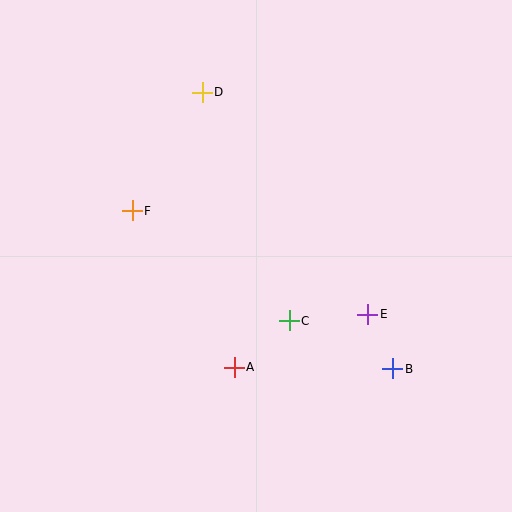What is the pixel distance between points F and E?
The distance between F and E is 257 pixels.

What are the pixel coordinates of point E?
Point E is at (368, 314).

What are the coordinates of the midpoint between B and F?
The midpoint between B and F is at (263, 290).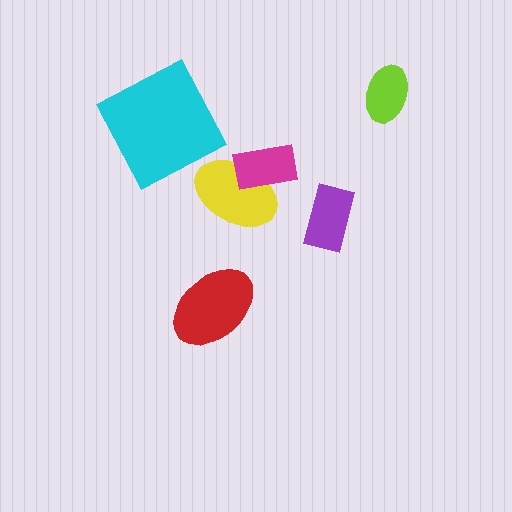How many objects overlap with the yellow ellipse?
1 object overlaps with the yellow ellipse.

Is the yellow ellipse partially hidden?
Yes, it is partially covered by another shape.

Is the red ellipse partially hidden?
No, no other shape covers it.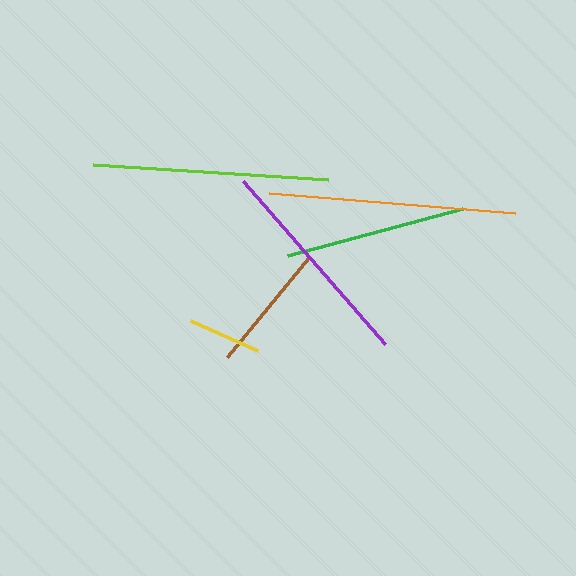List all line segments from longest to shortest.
From longest to shortest: orange, lime, purple, green, brown, yellow.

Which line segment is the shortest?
The yellow line is the shortest at approximately 73 pixels.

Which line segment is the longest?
The orange line is the longest at approximately 248 pixels.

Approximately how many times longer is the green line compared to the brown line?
The green line is approximately 1.4 times the length of the brown line.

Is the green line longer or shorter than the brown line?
The green line is longer than the brown line.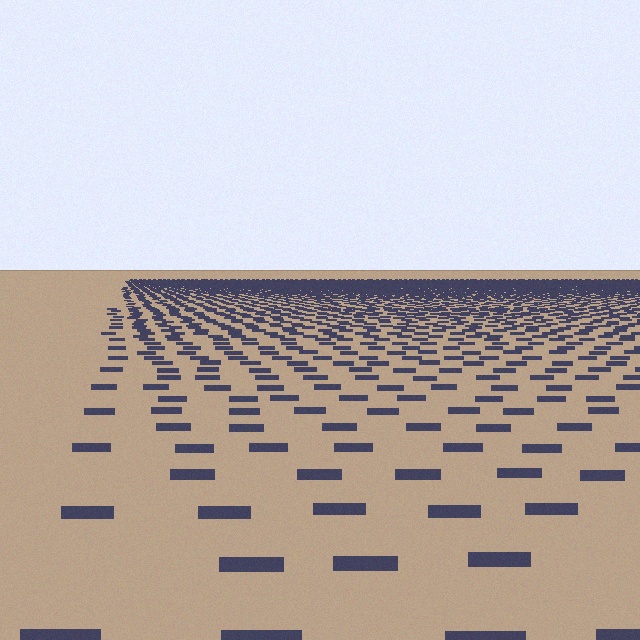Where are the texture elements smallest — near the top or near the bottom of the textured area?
Near the top.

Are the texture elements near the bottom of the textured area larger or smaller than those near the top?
Larger. Near the bottom, elements are closer to the viewer and appear at a bigger on-screen size.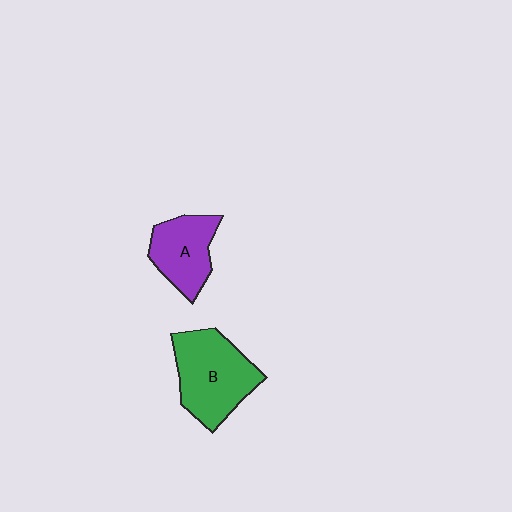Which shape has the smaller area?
Shape A (purple).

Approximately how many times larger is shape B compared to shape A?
Approximately 1.4 times.